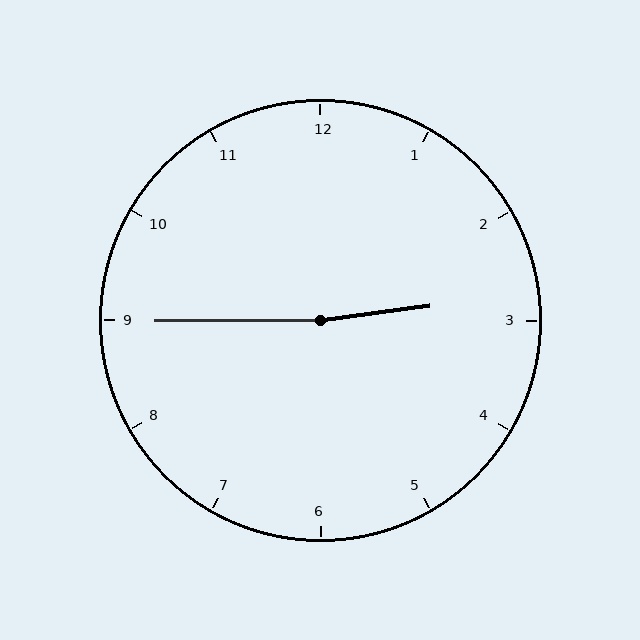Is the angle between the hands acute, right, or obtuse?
It is obtuse.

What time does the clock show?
2:45.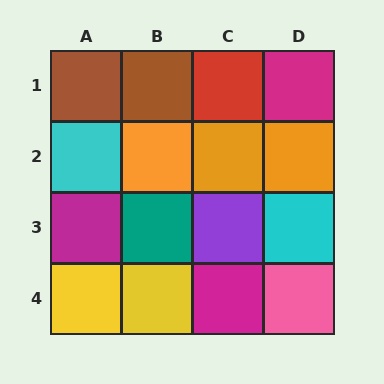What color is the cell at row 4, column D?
Pink.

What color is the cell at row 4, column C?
Magenta.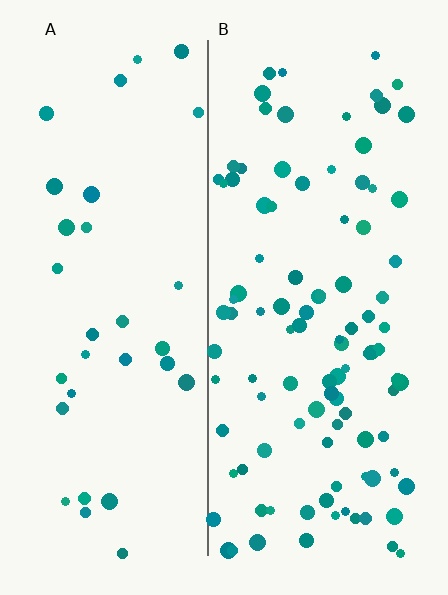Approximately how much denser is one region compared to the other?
Approximately 3.1× — region B over region A.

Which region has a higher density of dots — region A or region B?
B (the right).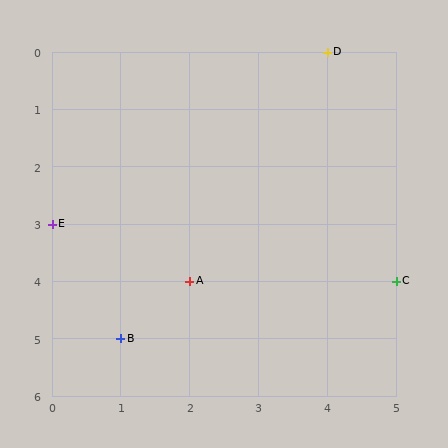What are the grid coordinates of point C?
Point C is at grid coordinates (5, 4).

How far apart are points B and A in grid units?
Points B and A are 1 column and 1 row apart (about 1.4 grid units diagonally).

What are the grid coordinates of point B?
Point B is at grid coordinates (1, 5).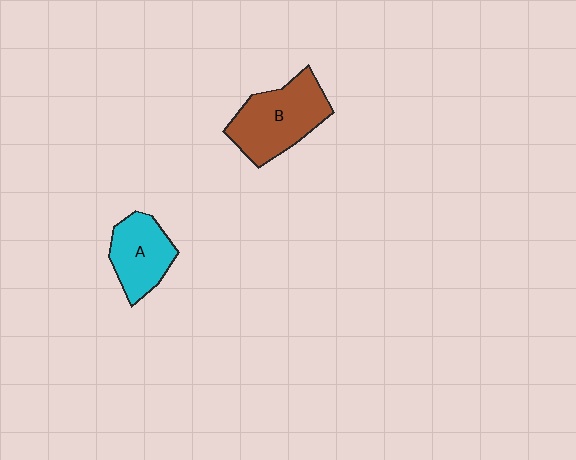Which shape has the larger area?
Shape B (brown).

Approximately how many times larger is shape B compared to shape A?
Approximately 1.4 times.